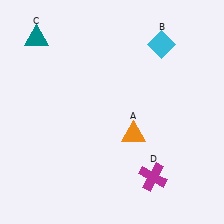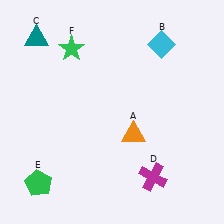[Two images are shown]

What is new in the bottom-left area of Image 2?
A green pentagon (E) was added in the bottom-left area of Image 2.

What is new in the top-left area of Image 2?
A green star (F) was added in the top-left area of Image 2.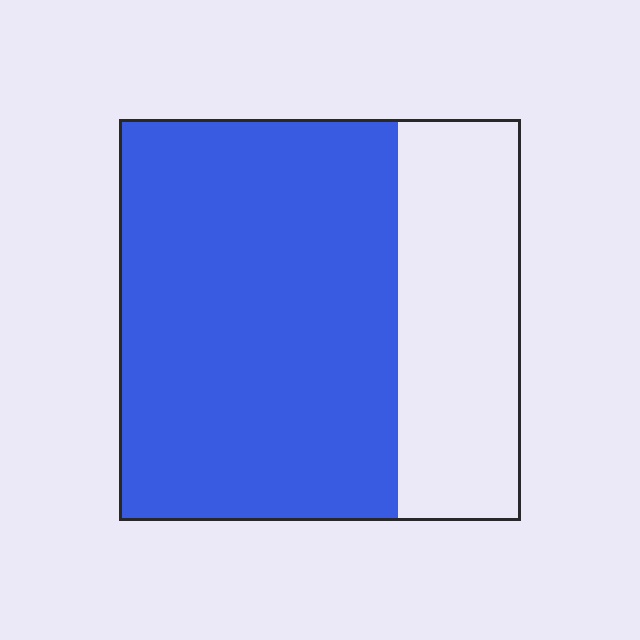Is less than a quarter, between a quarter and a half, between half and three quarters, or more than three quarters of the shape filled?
Between half and three quarters.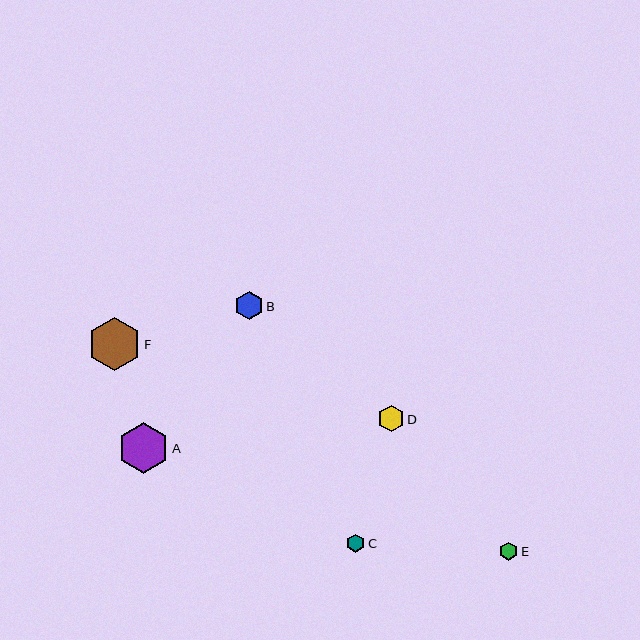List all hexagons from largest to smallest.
From largest to smallest: F, A, B, D, C, E.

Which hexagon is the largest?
Hexagon F is the largest with a size of approximately 53 pixels.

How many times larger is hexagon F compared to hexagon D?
Hexagon F is approximately 2.0 times the size of hexagon D.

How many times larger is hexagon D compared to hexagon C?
Hexagon D is approximately 1.4 times the size of hexagon C.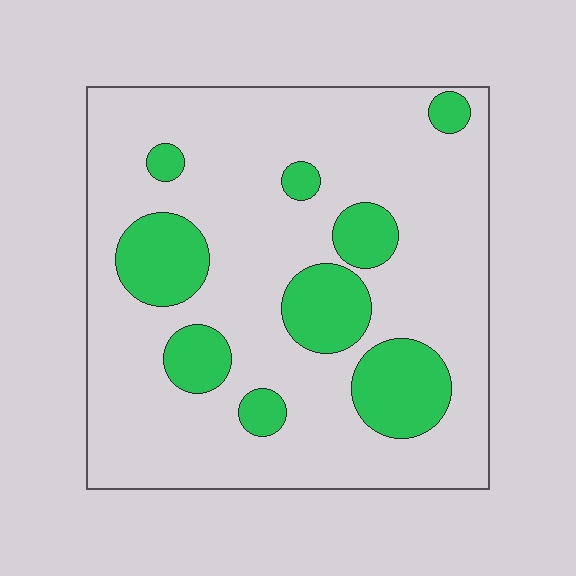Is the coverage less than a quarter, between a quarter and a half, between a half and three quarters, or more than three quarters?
Less than a quarter.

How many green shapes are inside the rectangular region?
9.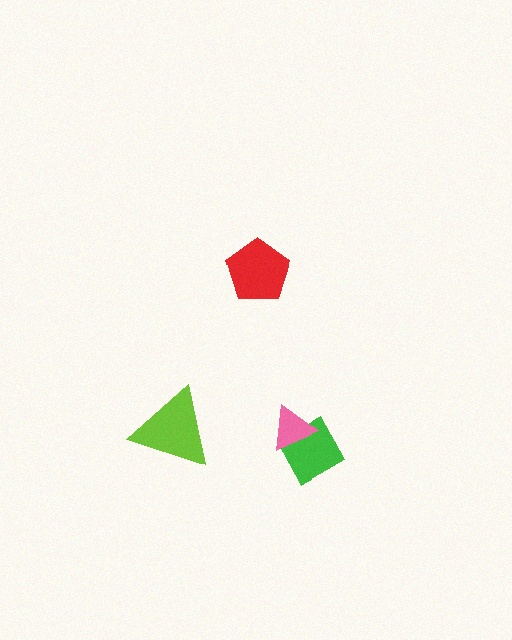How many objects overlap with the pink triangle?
1 object overlaps with the pink triangle.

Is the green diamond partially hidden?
Yes, it is partially covered by another shape.